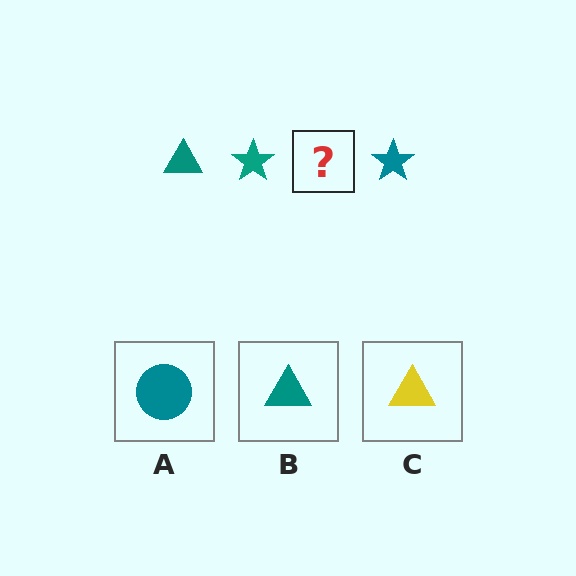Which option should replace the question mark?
Option B.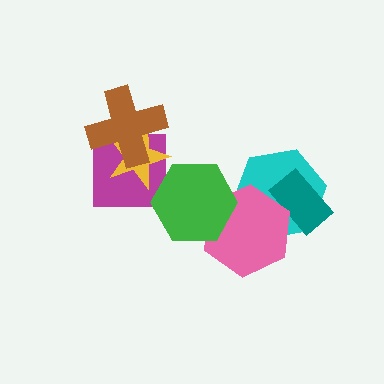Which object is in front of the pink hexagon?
The green hexagon is in front of the pink hexagon.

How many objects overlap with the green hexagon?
1 object overlaps with the green hexagon.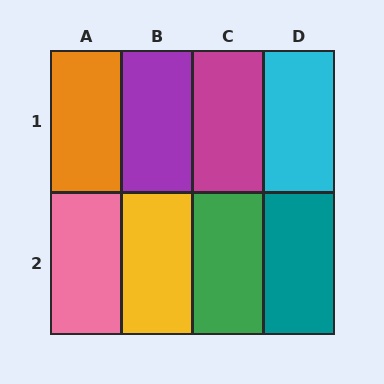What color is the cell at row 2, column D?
Teal.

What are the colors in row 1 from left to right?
Orange, purple, magenta, cyan.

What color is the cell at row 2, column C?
Green.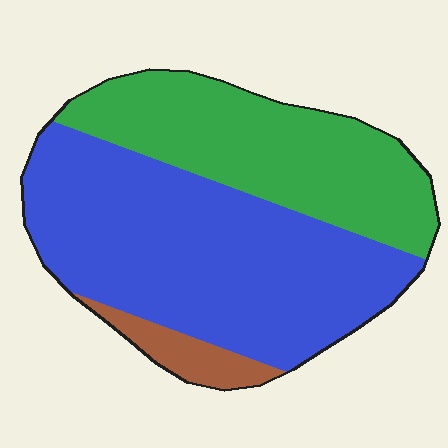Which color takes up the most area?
Blue, at roughly 55%.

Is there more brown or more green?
Green.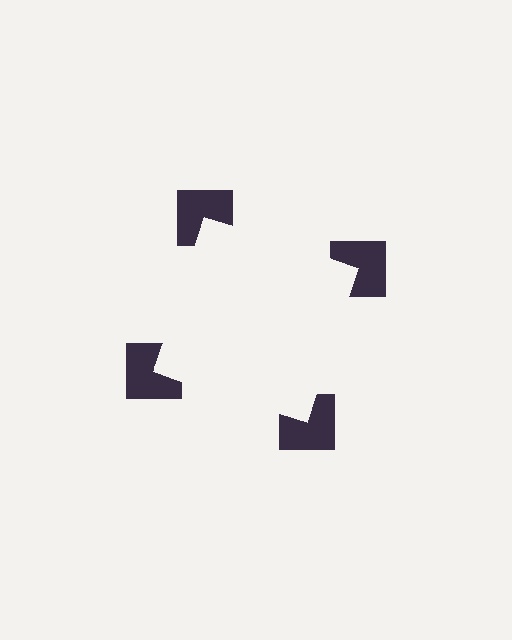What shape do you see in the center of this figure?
An illusory square — its edges are inferred from the aligned wedge cuts in the notched squares, not physically drawn.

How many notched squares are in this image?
There are 4 — one at each vertex of the illusory square.